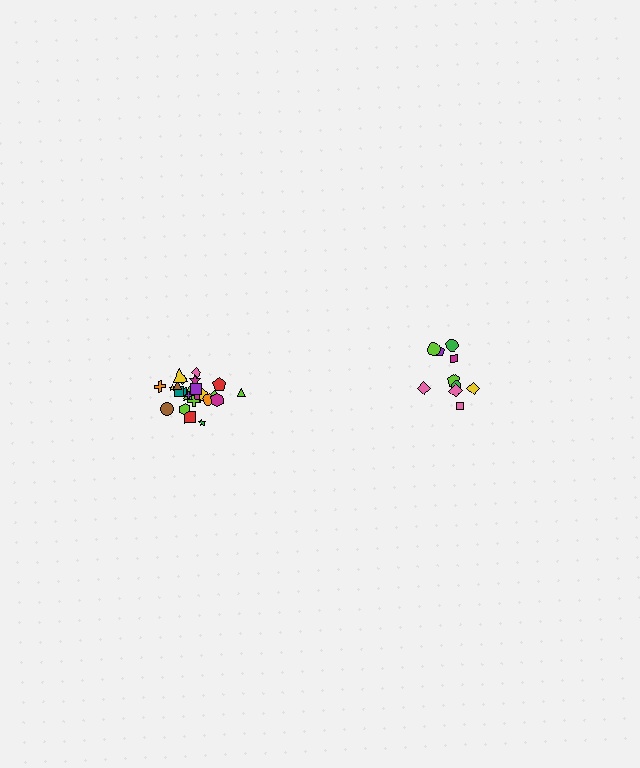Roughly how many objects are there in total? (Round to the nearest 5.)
Roughly 35 objects in total.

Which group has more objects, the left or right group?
The left group.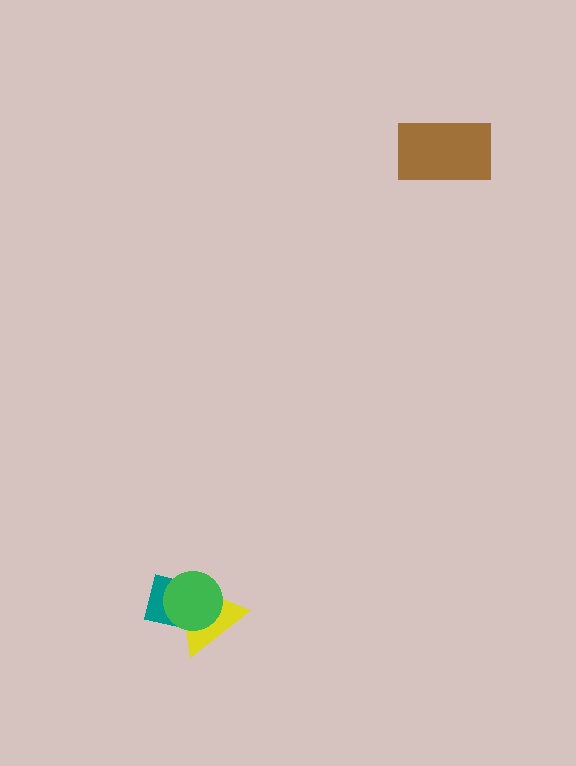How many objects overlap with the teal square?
2 objects overlap with the teal square.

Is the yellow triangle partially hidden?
Yes, it is partially covered by another shape.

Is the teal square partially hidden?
Yes, it is partially covered by another shape.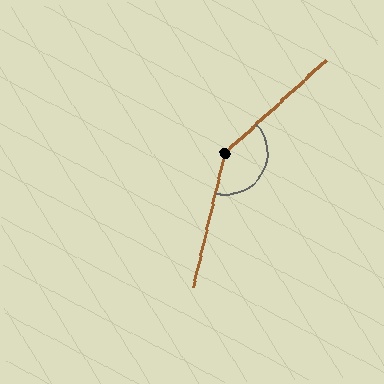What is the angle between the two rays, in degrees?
Approximately 146 degrees.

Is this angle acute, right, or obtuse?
It is obtuse.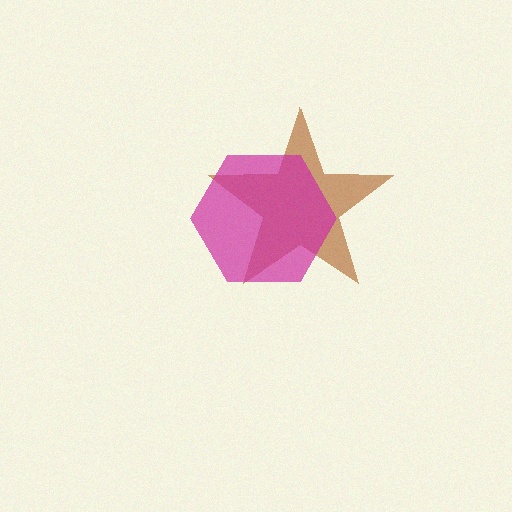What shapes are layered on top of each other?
The layered shapes are: a brown star, a magenta hexagon.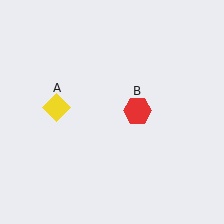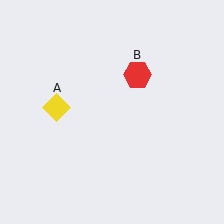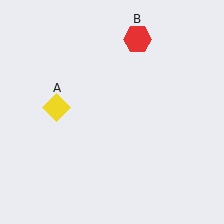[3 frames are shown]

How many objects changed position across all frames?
1 object changed position: red hexagon (object B).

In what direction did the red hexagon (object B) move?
The red hexagon (object B) moved up.